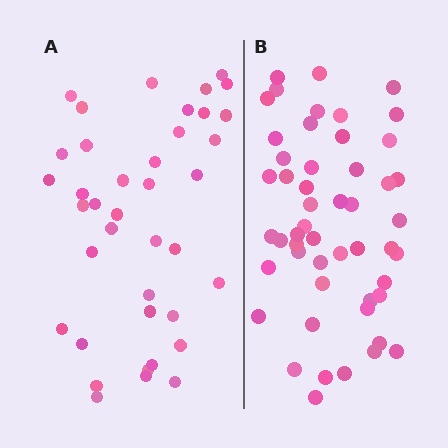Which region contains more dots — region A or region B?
Region B (the right region) has more dots.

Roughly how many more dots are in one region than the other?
Region B has roughly 12 or so more dots than region A.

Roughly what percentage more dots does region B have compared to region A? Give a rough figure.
About 30% more.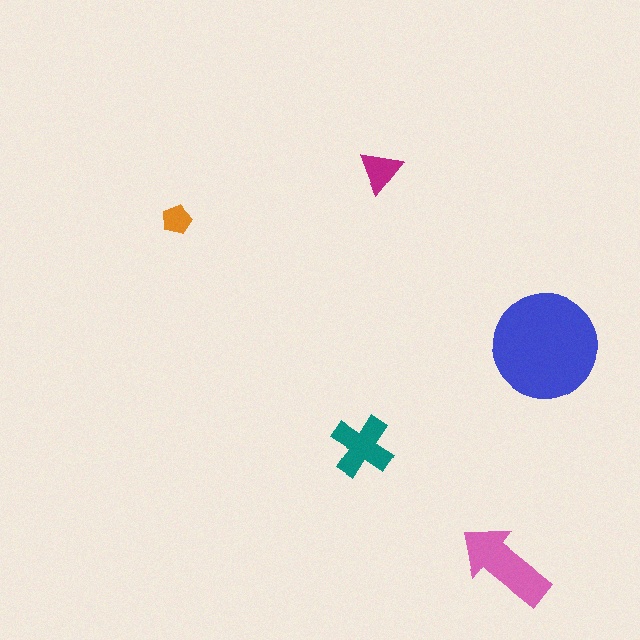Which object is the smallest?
The orange pentagon.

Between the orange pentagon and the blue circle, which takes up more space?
The blue circle.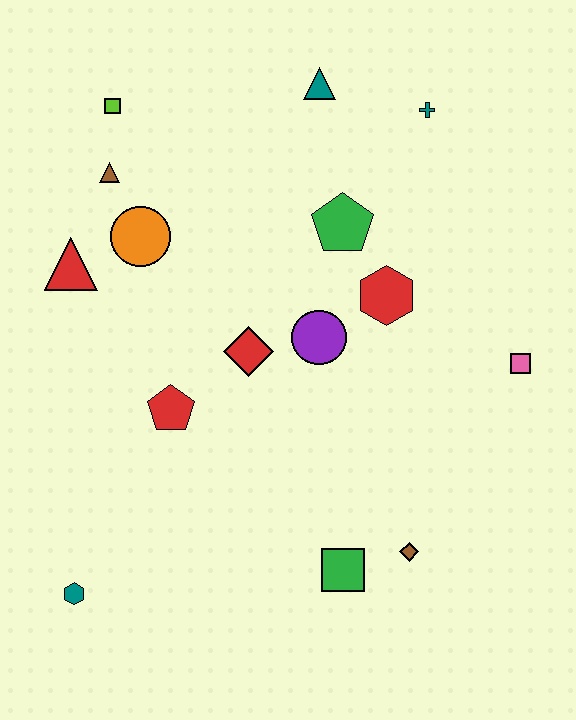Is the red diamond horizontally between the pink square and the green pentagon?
No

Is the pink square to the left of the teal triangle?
No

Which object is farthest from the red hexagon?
The teal hexagon is farthest from the red hexagon.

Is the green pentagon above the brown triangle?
No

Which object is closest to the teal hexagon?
The red pentagon is closest to the teal hexagon.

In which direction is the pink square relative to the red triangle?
The pink square is to the right of the red triangle.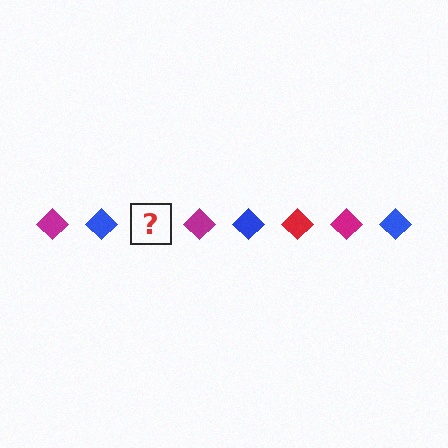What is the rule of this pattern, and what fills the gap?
The rule is that the pattern cycles through magenta, blue, red diamonds. The gap should be filled with a red diamond.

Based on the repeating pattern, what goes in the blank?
The blank should be a red diamond.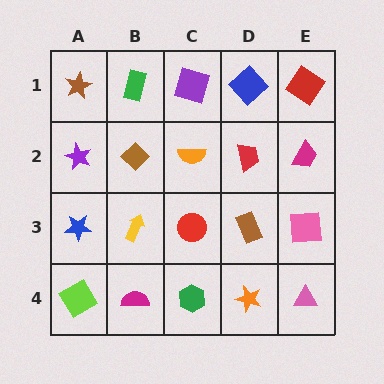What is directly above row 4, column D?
A brown rectangle.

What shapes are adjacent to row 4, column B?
A yellow arrow (row 3, column B), a lime diamond (row 4, column A), a green hexagon (row 4, column C).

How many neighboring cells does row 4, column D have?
3.